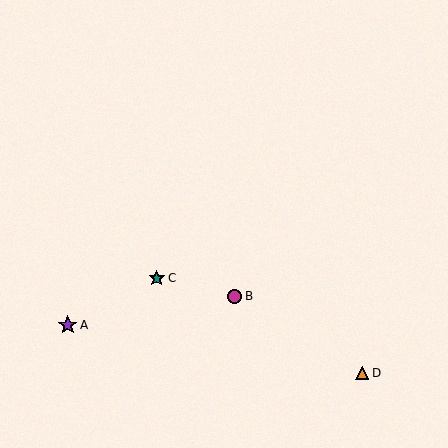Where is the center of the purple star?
The center of the purple star is at (68, 325).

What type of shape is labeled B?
Shape B is a magenta circle.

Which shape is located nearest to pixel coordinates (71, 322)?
The purple star (labeled A) at (68, 325) is nearest to that location.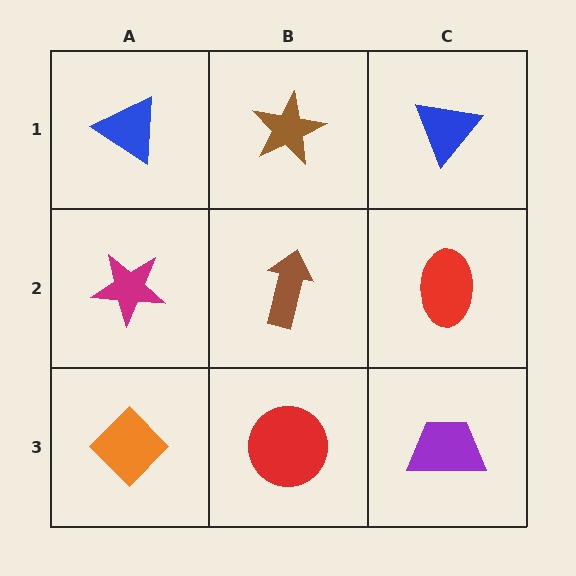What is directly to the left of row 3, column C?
A red circle.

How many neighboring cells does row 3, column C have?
2.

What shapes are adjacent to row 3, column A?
A magenta star (row 2, column A), a red circle (row 3, column B).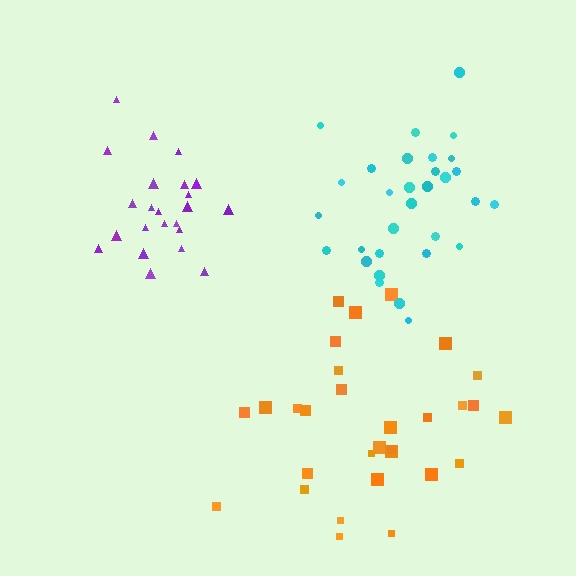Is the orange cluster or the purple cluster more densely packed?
Purple.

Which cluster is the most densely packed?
Purple.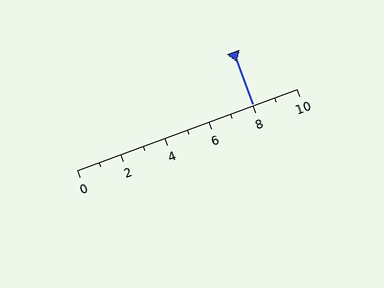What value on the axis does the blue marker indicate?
The marker indicates approximately 8.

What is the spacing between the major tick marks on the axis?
The major ticks are spaced 2 apart.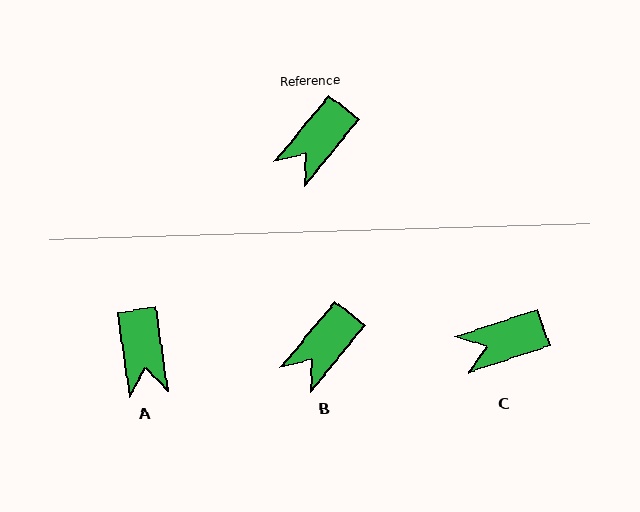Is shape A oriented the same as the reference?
No, it is off by about 48 degrees.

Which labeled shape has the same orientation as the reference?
B.